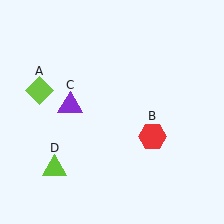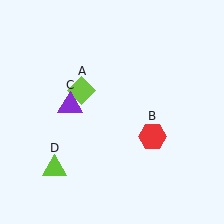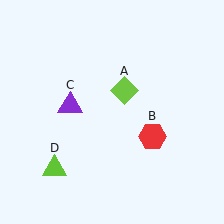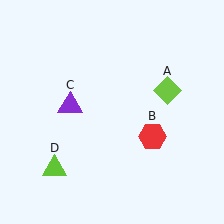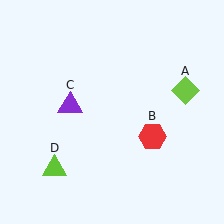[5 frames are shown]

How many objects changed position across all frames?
1 object changed position: lime diamond (object A).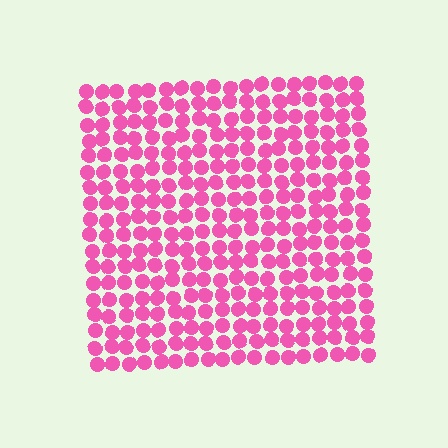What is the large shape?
The large shape is a square.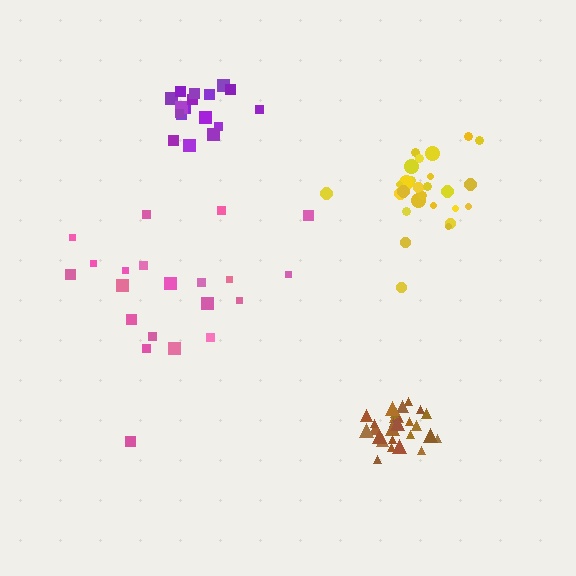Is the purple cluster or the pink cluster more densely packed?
Purple.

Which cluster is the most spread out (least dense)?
Pink.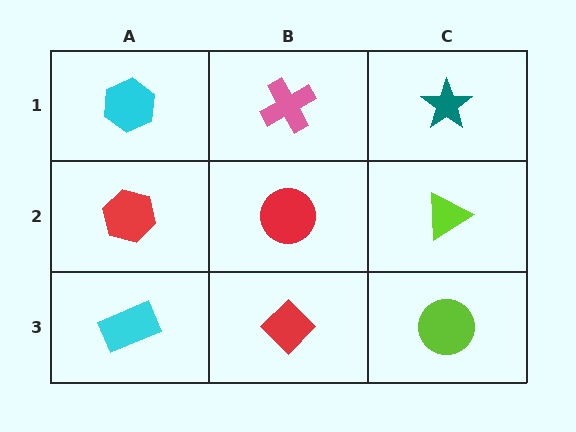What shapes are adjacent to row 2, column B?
A pink cross (row 1, column B), a red diamond (row 3, column B), a red hexagon (row 2, column A), a lime triangle (row 2, column C).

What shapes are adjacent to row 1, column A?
A red hexagon (row 2, column A), a pink cross (row 1, column B).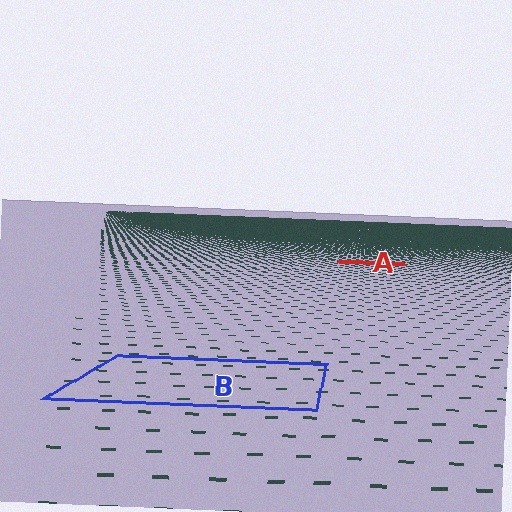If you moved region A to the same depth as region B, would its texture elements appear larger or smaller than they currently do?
They would appear larger. At a closer depth, the same texture elements are projected at a bigger on-screen size.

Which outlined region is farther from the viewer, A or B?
Region A is farther from the viewer — the texture elements inside it appear smaller and more densely packed.